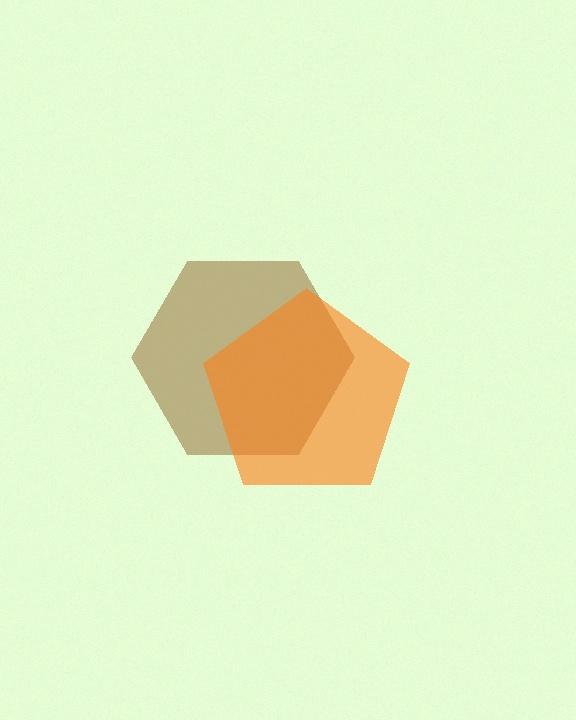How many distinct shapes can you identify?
There are 2 distinct shapes: a brown hexagon, an orange pentagon.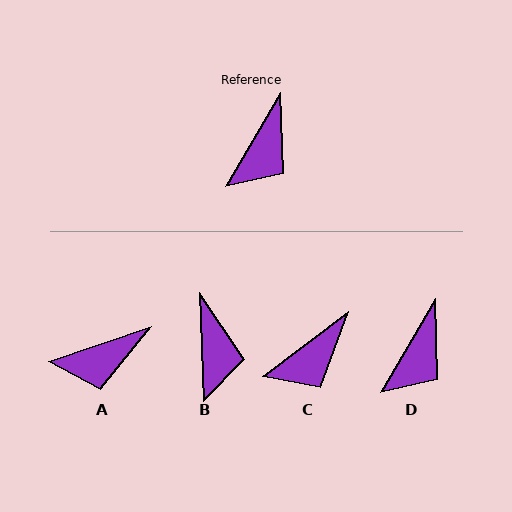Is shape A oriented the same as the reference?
No, it is off by about 41 degrees.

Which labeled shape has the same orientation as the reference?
D.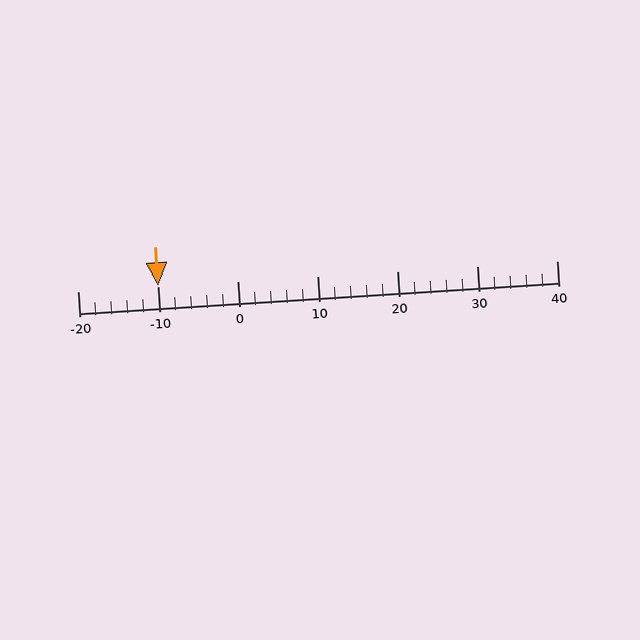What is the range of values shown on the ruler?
The ruler shows values from -20 to 40.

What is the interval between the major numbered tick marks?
The major tick marks are spaced 10 units apart.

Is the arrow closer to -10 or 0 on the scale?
The arrow is closer to -10.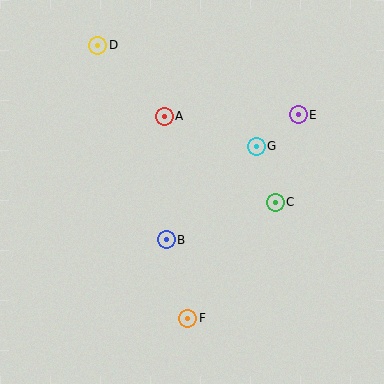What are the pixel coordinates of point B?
Point B is at (166, 240).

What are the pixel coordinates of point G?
Point G is at (256, 146).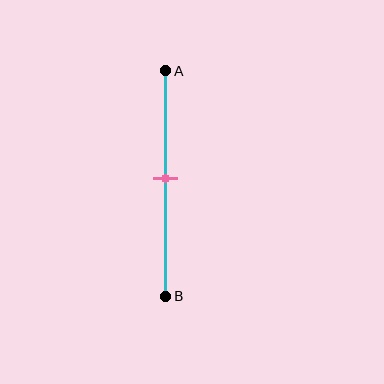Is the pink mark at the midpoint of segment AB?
Yes, the mark is approximately at the midpoint.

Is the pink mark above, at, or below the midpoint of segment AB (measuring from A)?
The pink mark is approximately at the midpoint of segment AB.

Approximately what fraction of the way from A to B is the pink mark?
The pink mark is approximately 50% of the way from A to B.